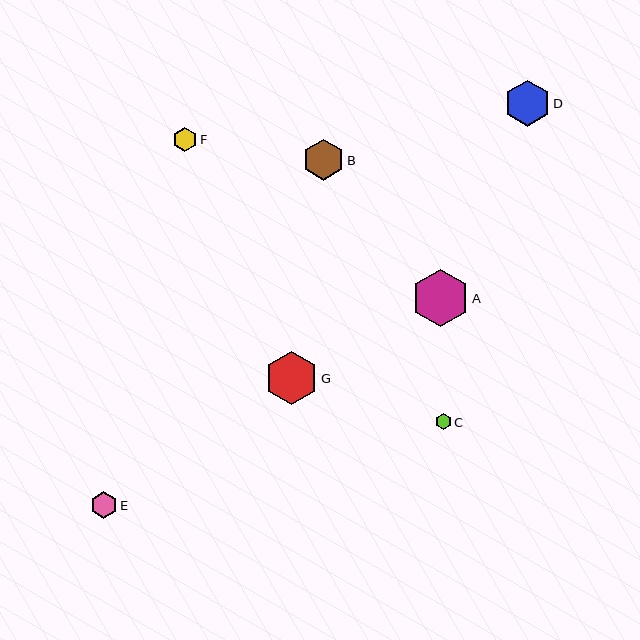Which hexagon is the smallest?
Hexagon C is the smallest with a size of approximately 16 pixels.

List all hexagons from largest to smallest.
From largest to smallest: A, G, D, B, E, F, C.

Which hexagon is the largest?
Hexagon A is the largest with a size of approximately 58 pixels.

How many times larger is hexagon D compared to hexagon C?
Hexagon D is approximately 2.9 times the size of hexagon C.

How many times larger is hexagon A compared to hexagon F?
Hexagon A is approximately 2.4 times the size of hexagon F.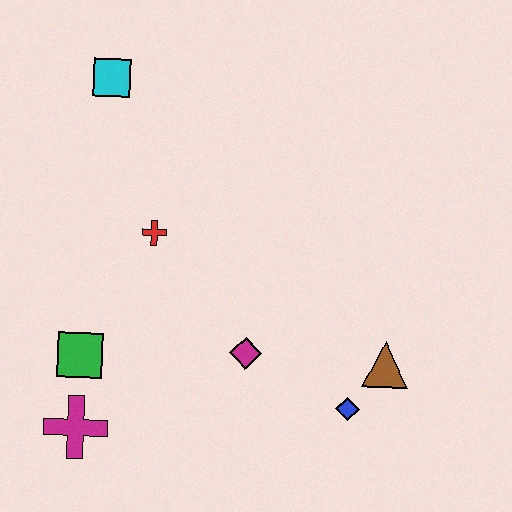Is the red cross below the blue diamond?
No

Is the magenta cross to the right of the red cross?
No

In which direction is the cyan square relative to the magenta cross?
The cyan square is above the magenta cross.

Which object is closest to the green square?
The magenta cross is closest to the green square.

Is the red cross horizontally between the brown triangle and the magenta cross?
Yes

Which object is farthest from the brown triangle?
The cyan square is farthest from the brown triangle.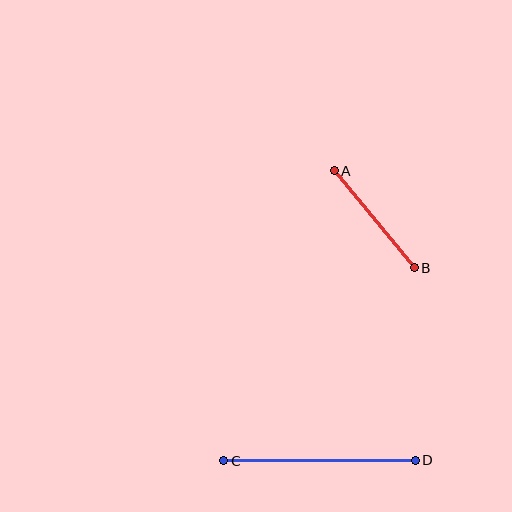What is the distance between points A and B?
The distance is approximately 126 pixels.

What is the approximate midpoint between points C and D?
The midpoint is at approximately (319, 460) pixels.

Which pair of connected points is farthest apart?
Points C and D are farthest apart.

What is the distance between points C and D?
The distance is approximately 192 pixels.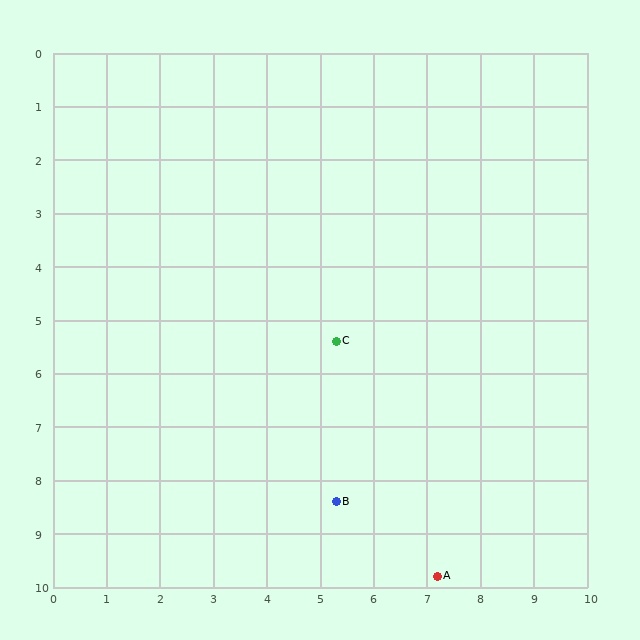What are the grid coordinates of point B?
Point B is at approximately (5.3, 8.4).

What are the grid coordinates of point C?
Point C is at approximately (5.3, 5.4).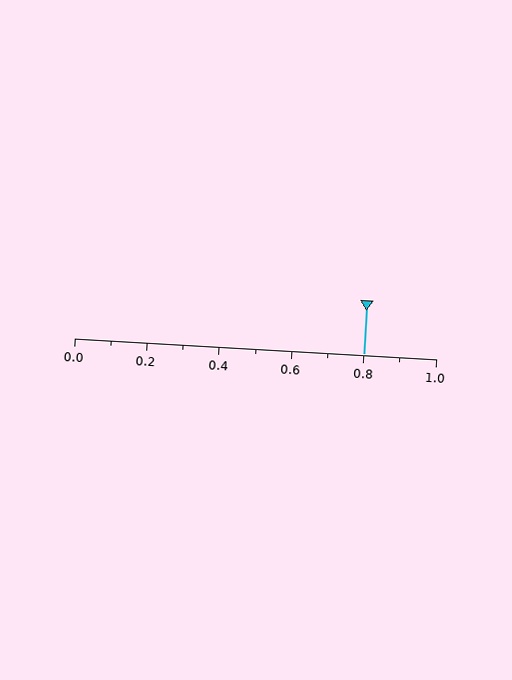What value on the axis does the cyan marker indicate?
The marker indicates approximately 0.8.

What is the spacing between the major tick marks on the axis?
The major ticks are spaced 0.2 apart.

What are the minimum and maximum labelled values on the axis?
The axis runs from 0.0 to 1.0.